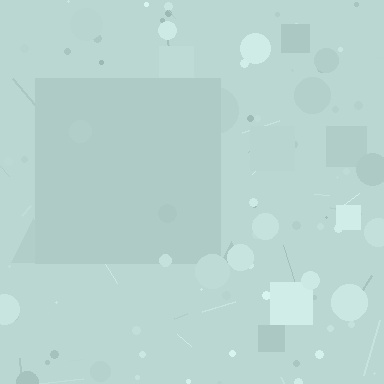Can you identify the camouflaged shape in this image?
The camouflaged shape is a square.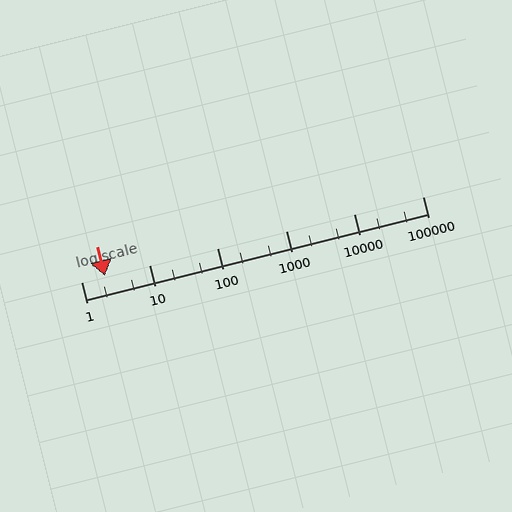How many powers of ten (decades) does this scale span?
The scale spans 5 decades, from 1 to 100000.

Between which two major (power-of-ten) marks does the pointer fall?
The pointer is between 1 and 10.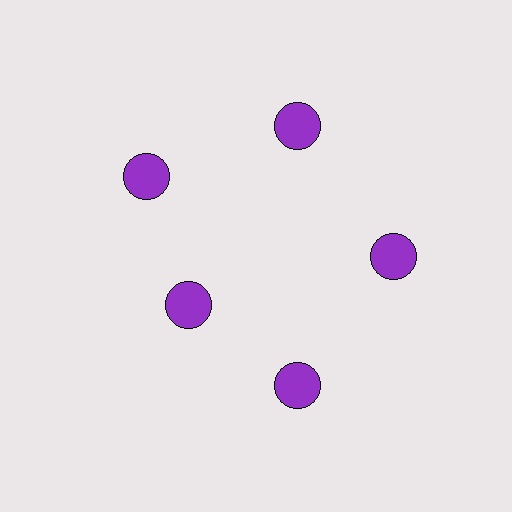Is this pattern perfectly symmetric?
No. The 5 purple circles are arranged in a ring, but one element near the 8 o'clock position is pulled inward toward the center, breaking the 5-fold rotational symmetry.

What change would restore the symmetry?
The symmetry would be restored by moving it outward, back onto the ring so that all 5 circles sit at equal angles and equal distance from the center.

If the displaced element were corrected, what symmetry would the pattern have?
It would have 5-fold rotational symmetry — the pattern would map onto itself every 72 degrees.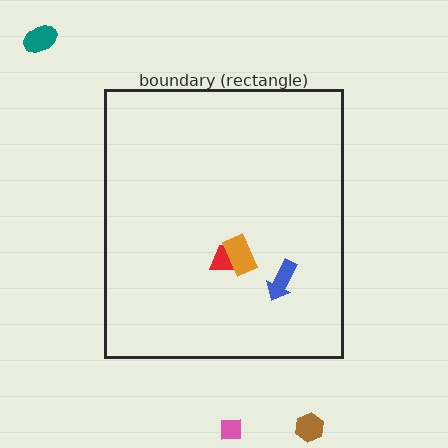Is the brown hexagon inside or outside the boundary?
Outside.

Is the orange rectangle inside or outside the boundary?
Inside.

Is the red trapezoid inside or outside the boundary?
Inside.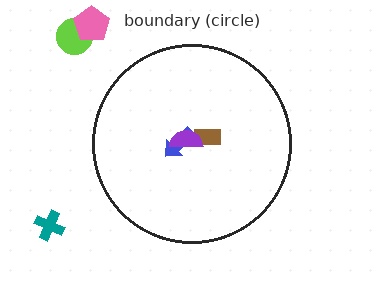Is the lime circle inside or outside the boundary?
Outside.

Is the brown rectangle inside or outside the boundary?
Inside.